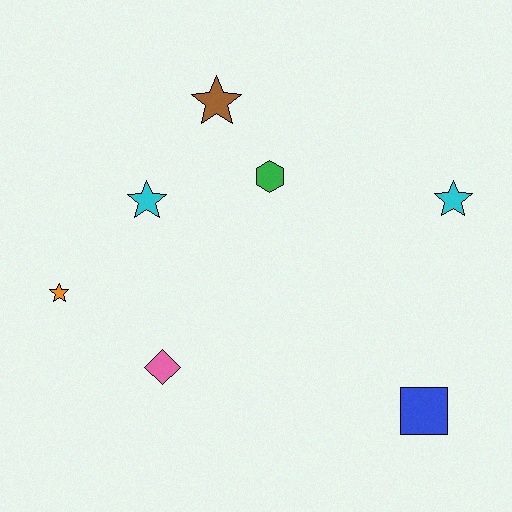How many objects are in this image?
There are 7 objects.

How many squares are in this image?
There is 1 square.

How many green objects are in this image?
There is 1 green object.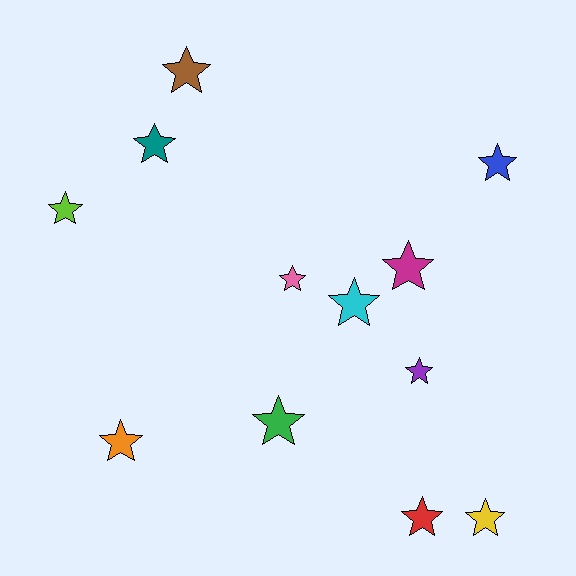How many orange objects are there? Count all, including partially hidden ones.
There is 1 orange object.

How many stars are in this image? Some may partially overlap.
There are 12 stars.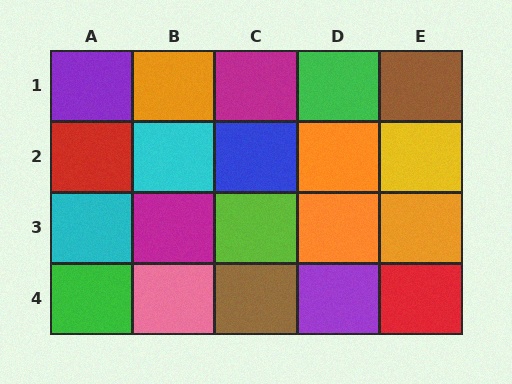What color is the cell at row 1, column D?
Green.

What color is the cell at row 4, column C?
Brown.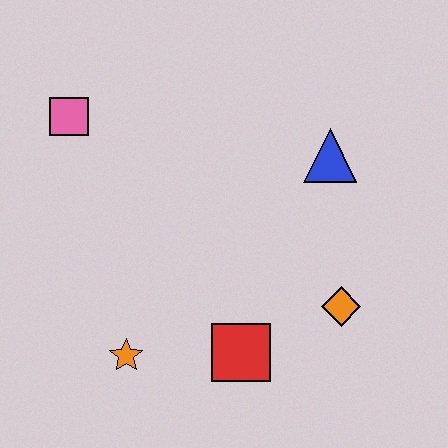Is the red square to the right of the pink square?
Yes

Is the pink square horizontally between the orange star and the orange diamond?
No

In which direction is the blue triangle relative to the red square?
The blue triangle is above the red square.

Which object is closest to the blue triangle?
The orange diamond is closest to the blue triangle.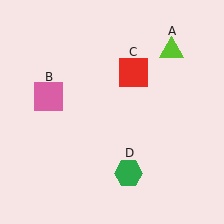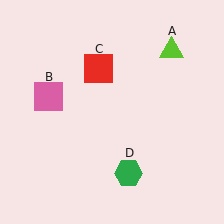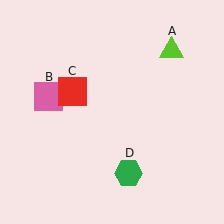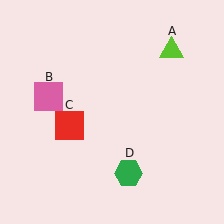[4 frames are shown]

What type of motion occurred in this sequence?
The red square (object C) rotated counterclockwise around the center of the scene.